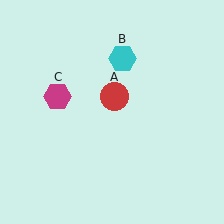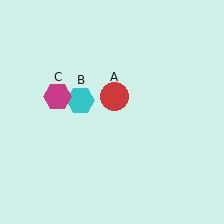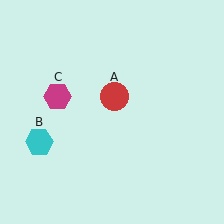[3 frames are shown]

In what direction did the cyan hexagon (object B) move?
The cyan hexagon (object B) moved down and to the left.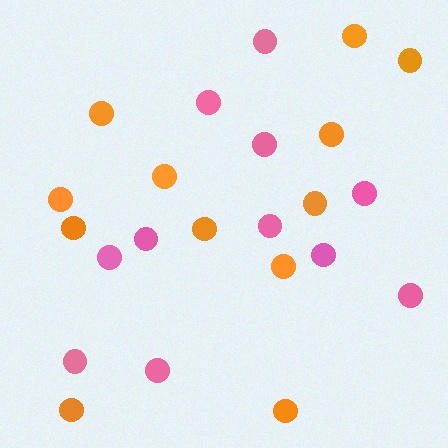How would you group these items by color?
There are 2 groups: one group of orange circles (12) and one group of pink circles (11).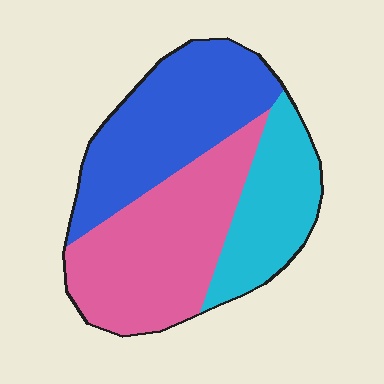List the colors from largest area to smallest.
From largest to smallest: pink, blue, cyan.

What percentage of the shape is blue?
Blue covers 36% of the shape.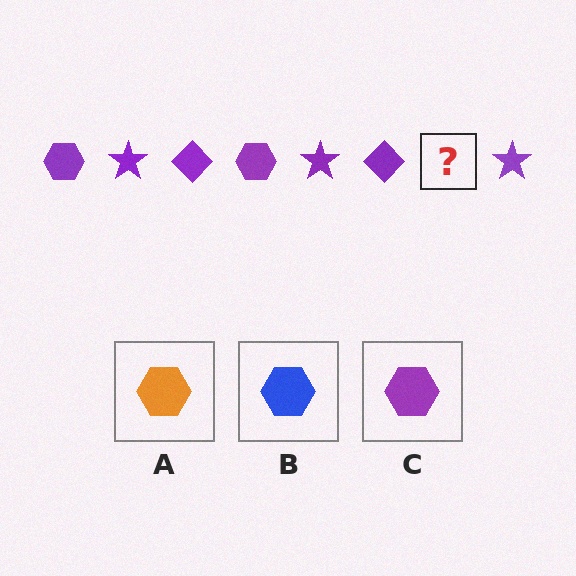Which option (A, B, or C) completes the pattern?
C.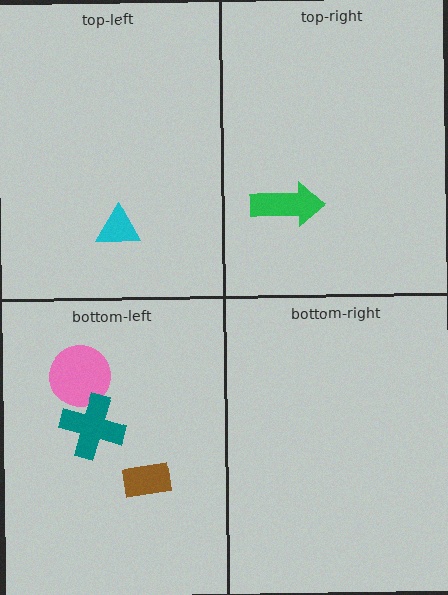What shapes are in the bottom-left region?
The brown rectangle, the pink circle, the teal cross.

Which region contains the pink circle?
The bottom-left region.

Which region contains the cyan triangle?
The top-left region.